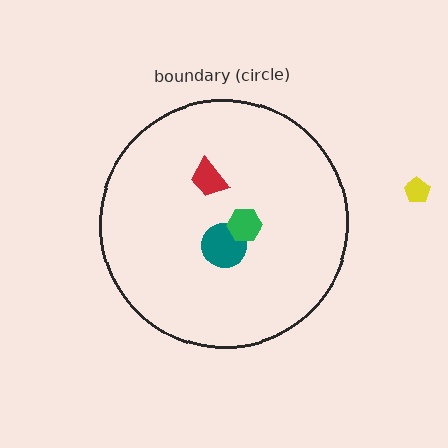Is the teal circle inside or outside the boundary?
Inside.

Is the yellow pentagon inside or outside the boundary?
Outside.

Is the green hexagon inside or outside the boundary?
Inside.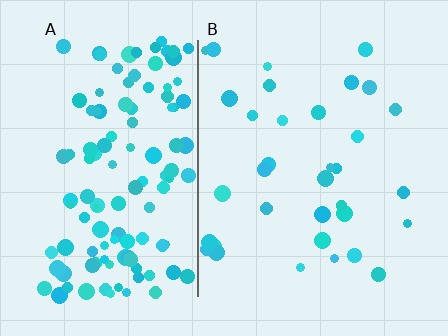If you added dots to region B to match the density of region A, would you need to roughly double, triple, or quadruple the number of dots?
Approximately quadruple.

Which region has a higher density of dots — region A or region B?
A (the left).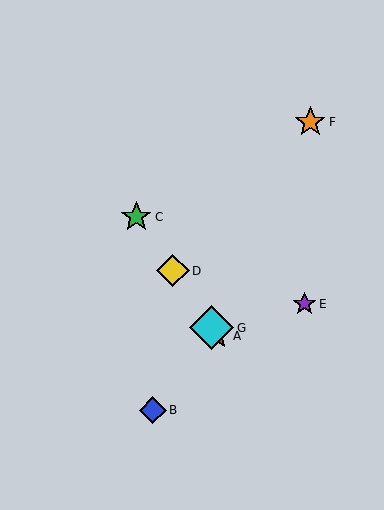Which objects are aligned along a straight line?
Objects A, C, D, G are aligned along a straight line.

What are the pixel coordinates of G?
Object G is at (212, 328).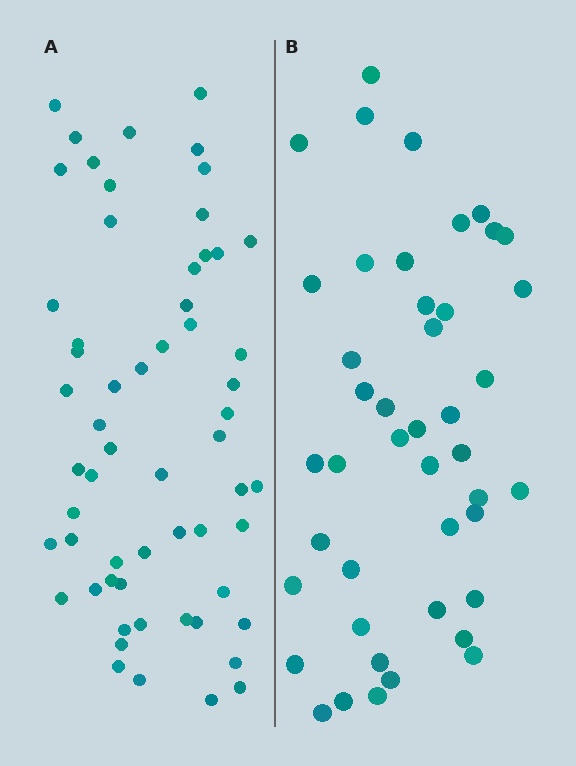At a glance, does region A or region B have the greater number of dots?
Region A (the left region) has more dots.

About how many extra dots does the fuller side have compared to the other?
Region A has approximately 15 more dots than region B.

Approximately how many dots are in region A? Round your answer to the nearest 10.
About 60 dots. (The exact count is 59, which rounds to 60.)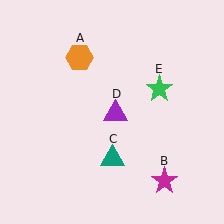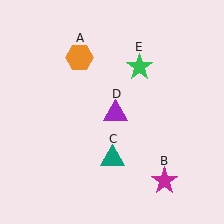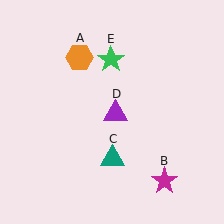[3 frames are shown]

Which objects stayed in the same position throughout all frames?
Orange hexagon (object A) and magenta star (object B) and teal triangle (object C) and purple triangle (object D) remained stationary.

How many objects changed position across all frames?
1 object changed position: green star (object E).